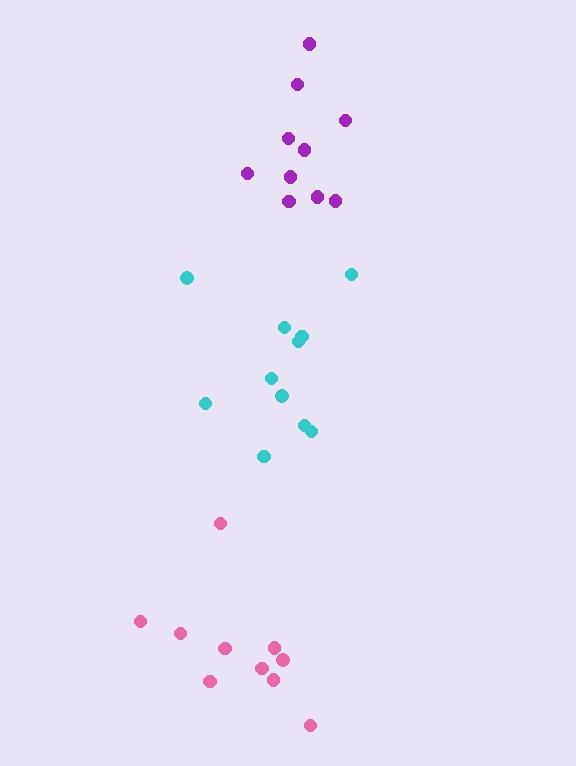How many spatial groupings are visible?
There are 3 spatial groupings.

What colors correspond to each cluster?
The clusters are colored: cyan, purple, pink.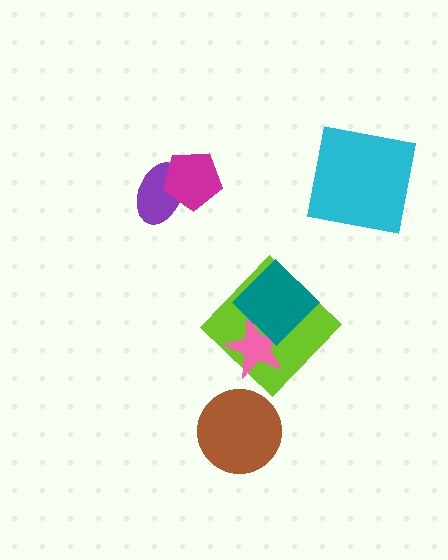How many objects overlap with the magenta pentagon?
1 object overlaps with the magenta pentagon.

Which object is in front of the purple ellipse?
The magenta pentagon is in front of the purple ellipse.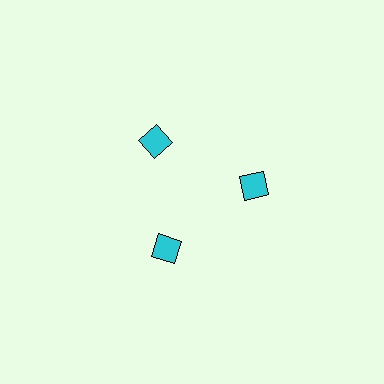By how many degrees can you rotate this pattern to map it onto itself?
The pattern maps onto itself every 120 degrees of rotation.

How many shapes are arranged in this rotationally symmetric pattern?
There are 3 shapes, arranged in 3 groups of 1.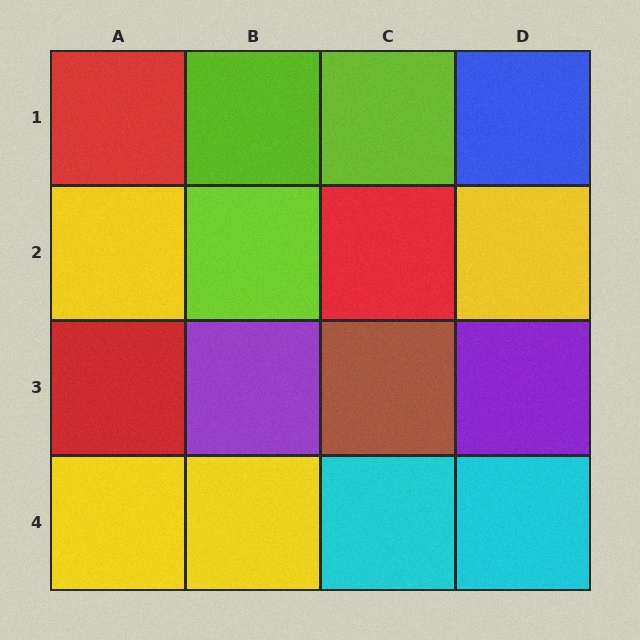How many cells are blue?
1 cell is blue.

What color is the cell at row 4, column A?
Yellow.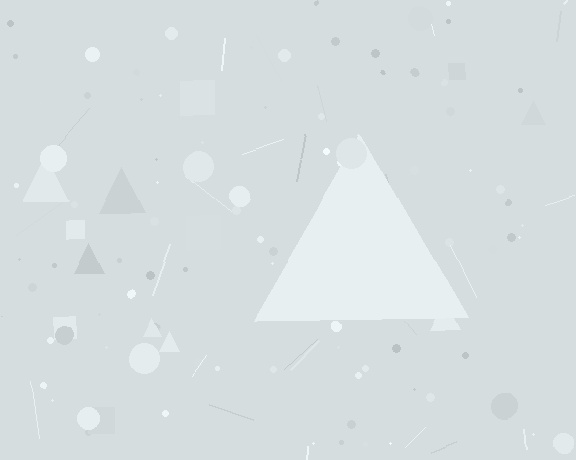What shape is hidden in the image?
A triangle is hidden in the image.